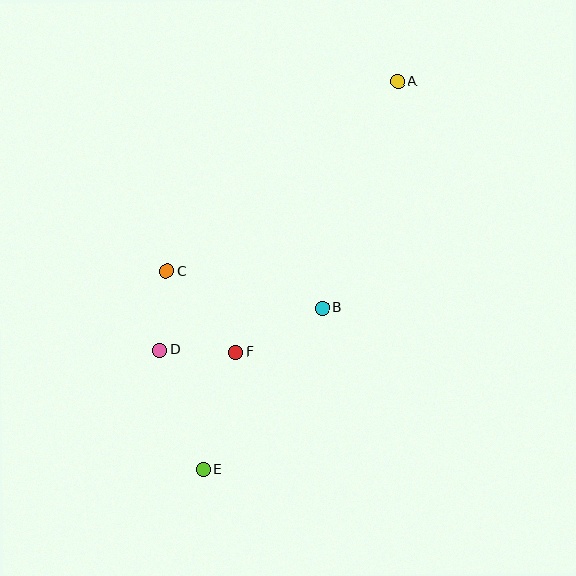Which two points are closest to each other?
Points D and F are closest to each other.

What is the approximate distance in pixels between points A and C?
The distance between A and C is approximately 299 pixels.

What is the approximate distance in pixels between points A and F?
The distance between A and F is approximately 316 pixels.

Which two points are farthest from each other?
Points A and E are farthest from each other.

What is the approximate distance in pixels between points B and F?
The distance between B and F is approximately 98 pixels.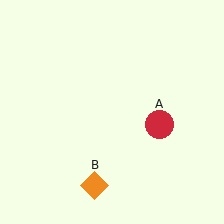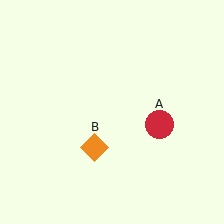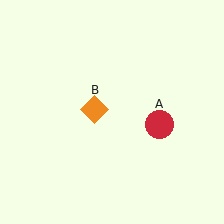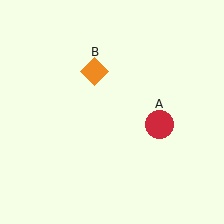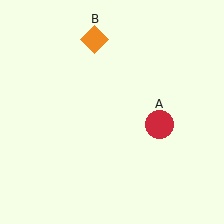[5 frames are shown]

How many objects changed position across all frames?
1 object changed position: orange diamond (object B).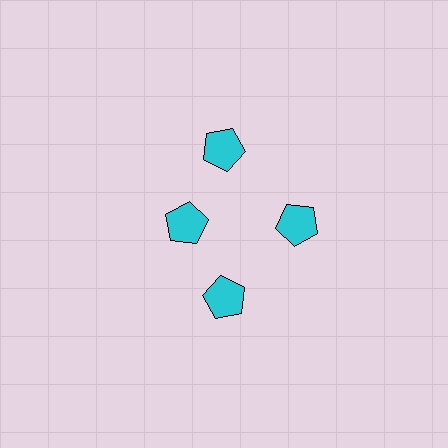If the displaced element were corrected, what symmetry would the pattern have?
It would have 4-fold rotational symmetry — the pattern would map onto itself every 90 degrees.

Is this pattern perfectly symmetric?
No. The 4 cyan pentagons are arranged in a ring, but one element near the 9 o'clock position is pulled inward toward the center, breaking the 4-fold rotational symmetry.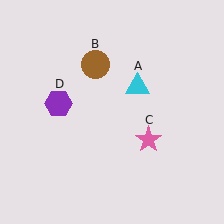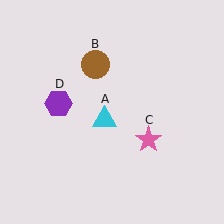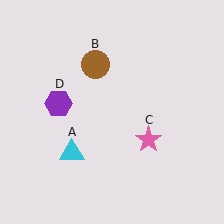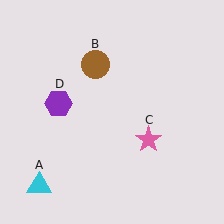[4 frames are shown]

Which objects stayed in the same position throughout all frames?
Brown circle (object B) and pink star (object C) and purple hexagon (object D) remained stationary.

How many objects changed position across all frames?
1 object changed position: cyan triangle (object A).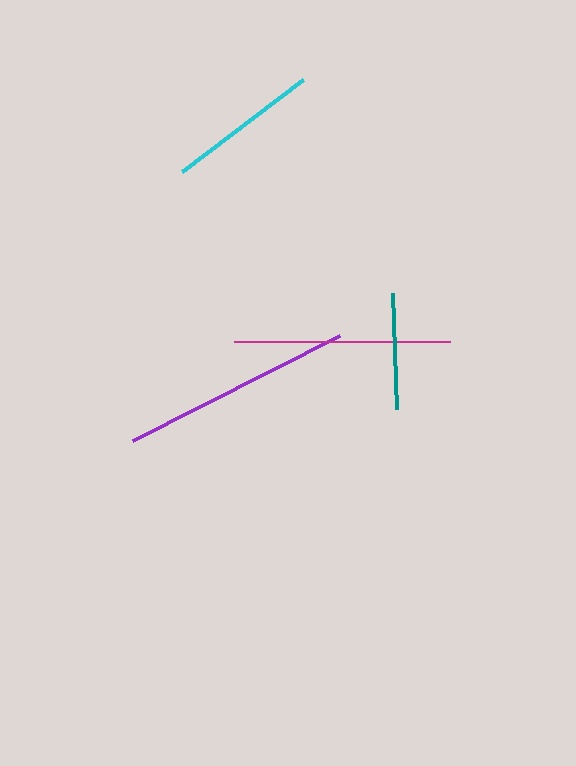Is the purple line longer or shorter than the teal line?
The purple line is longer than the teal line.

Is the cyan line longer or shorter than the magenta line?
The magenta line is longer than the cyan line.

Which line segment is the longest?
The purple line is the longest at approximately 232 pixels.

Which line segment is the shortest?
The teal line is the shortest at approximately 116 pixels.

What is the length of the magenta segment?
The magenta segment is approximately 215 pixels long.